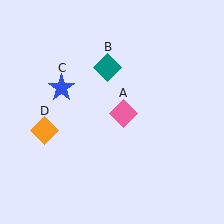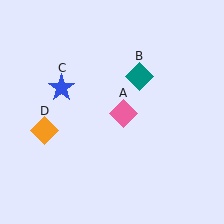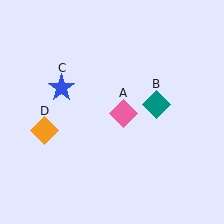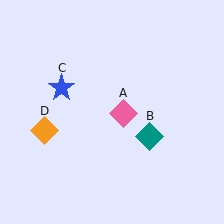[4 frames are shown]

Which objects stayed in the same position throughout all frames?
Pink diamond (object A) and blue star (object C) and orange diamond (object D) remained stationary.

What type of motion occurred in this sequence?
The teal diamond (object B) rotated clockwise around the center of the scene.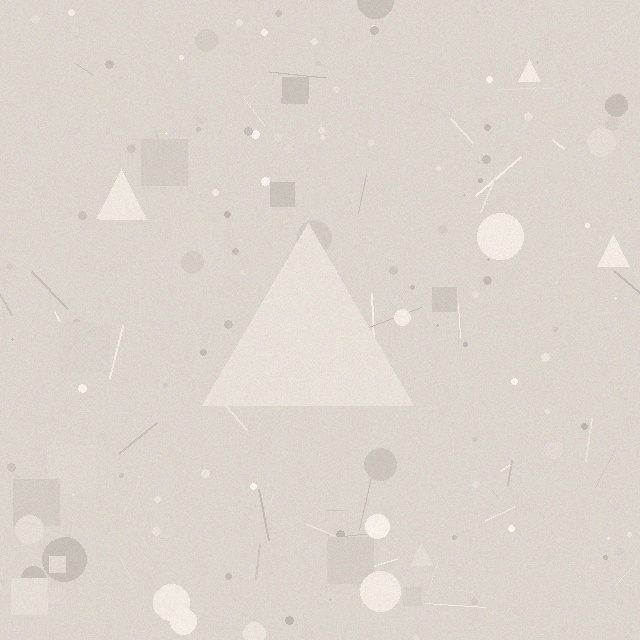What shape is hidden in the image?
A triangle is hidden in the image.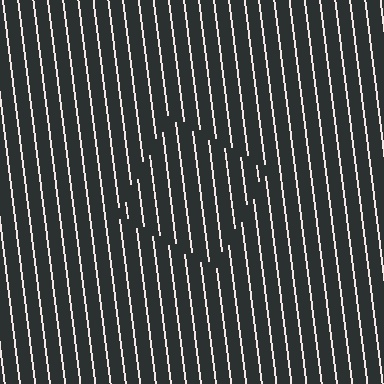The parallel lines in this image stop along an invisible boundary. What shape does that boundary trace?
An illusory square. The interior of the shape contains the same grating, shifted by half a period — the contour is defined by the phase discontinuity where line-ends from the inner and outer gratings abut.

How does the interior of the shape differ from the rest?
The interior of the shape contains the same grating, shifted by half a period — the contour is defined by the phase discontinuity where line-ends from the inner and outer gratings abut.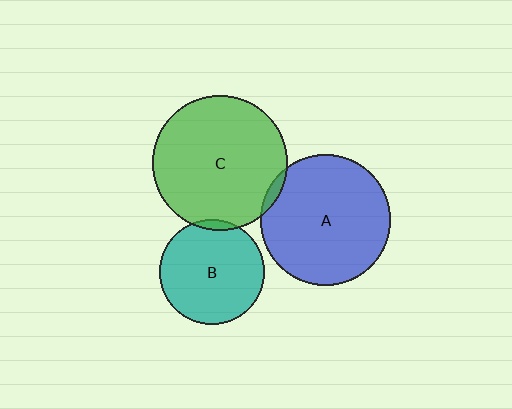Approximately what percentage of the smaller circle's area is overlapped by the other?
Approximately 5%.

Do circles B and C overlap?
Yes.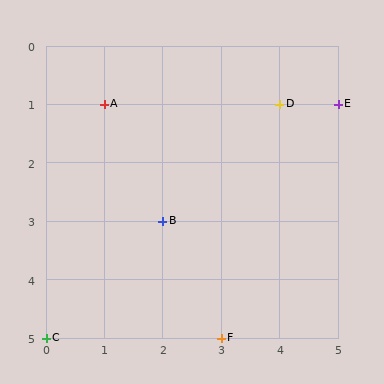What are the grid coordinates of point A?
Point A is at grid coordinates (1, 1).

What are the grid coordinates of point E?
Point E is at grid coordinates (5, 1).